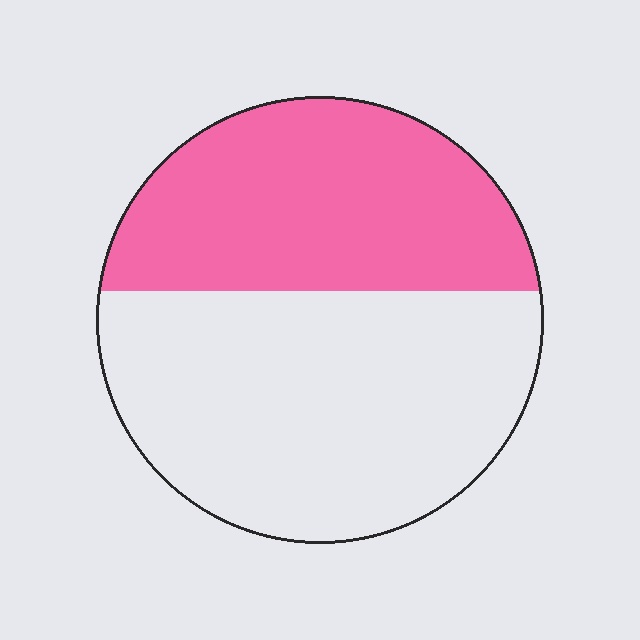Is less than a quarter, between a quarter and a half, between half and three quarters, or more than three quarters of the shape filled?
Between a quarter and a half.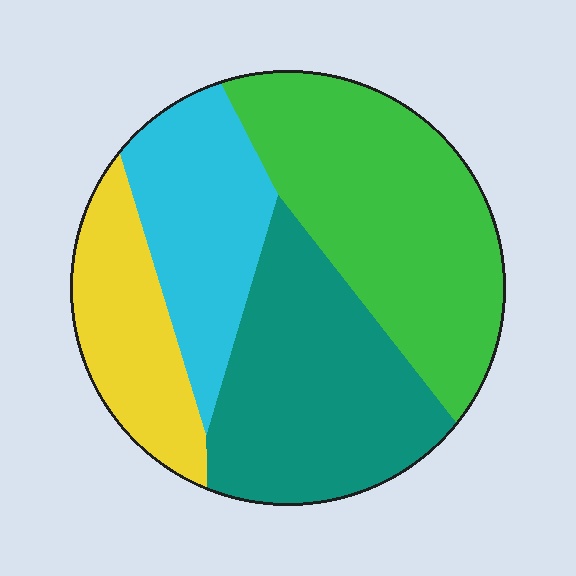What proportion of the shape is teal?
Teal takes up about one third (1/3) of the shape.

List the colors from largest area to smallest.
From largest to smallest: green, teal, cyan, yellow.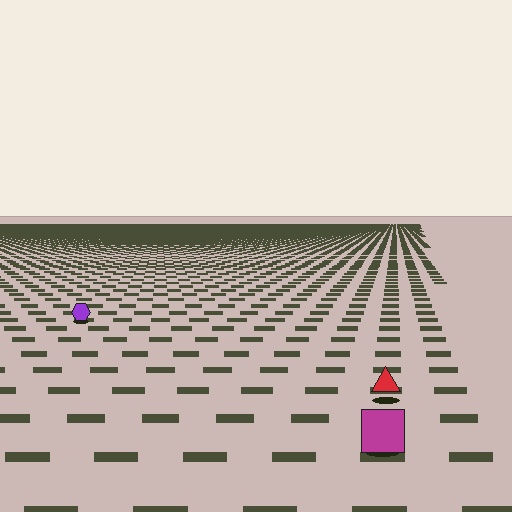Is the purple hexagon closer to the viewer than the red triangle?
No. The red triangle is closer — you can tell from the texture gradient: the ground texture is coarser near it.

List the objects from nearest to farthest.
From nearest to farthest: the magenta square, the red triangle, the purple hexagon.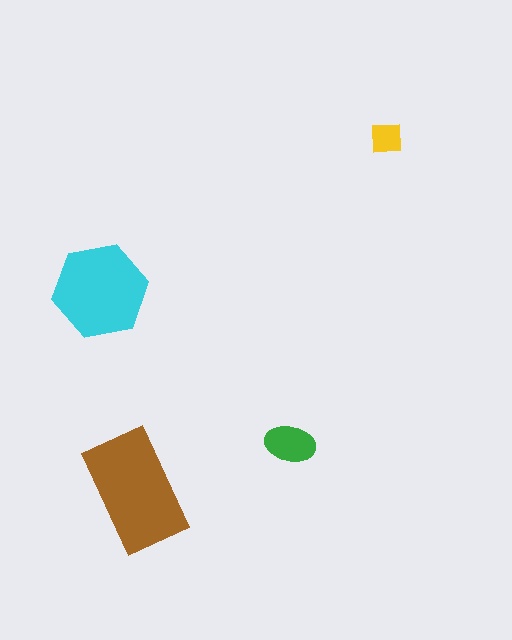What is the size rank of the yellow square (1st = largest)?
4th.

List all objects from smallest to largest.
The yellow square, the green ellipse, the cyan hexagon, the brown rectangle.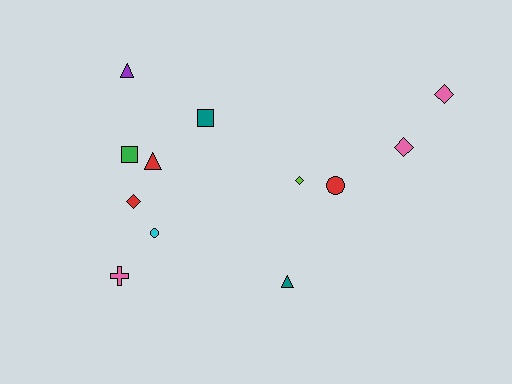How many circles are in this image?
There are 2 circles.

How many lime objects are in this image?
There is 1 lime object.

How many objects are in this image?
There are 12 objects.